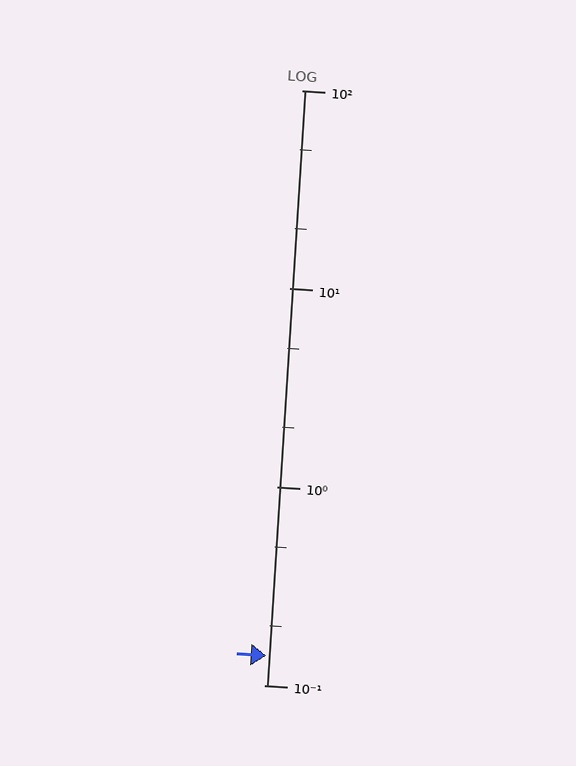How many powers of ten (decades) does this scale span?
The scale spans 3 decades, from 0.1 to 100.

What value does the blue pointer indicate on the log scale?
The pointer indicates approximately 0.14.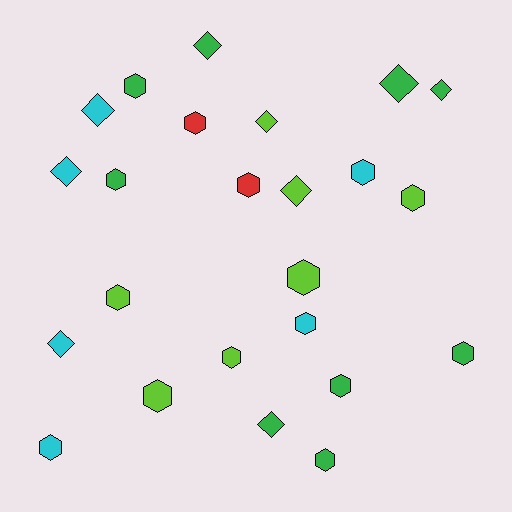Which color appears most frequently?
Green, with 9 objects.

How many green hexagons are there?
There are 5 green hexagons.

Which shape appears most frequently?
Hexagon, with 15 objects.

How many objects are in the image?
There are 24 objects.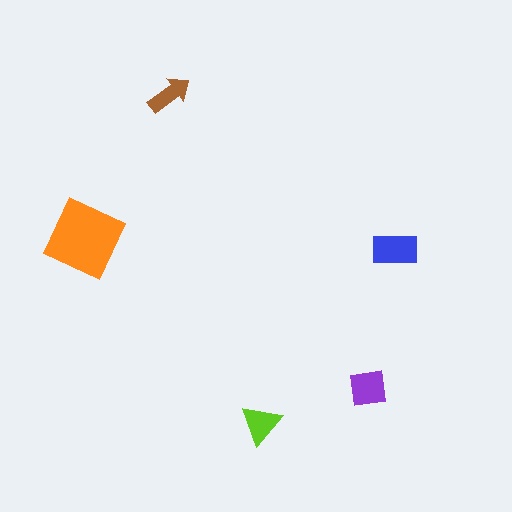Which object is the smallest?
The brown arrow.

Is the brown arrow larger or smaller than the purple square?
Smaller.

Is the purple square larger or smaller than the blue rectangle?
Smaller.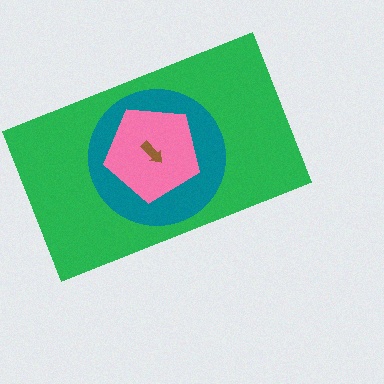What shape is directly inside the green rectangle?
The teal circle.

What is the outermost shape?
The green rectangle.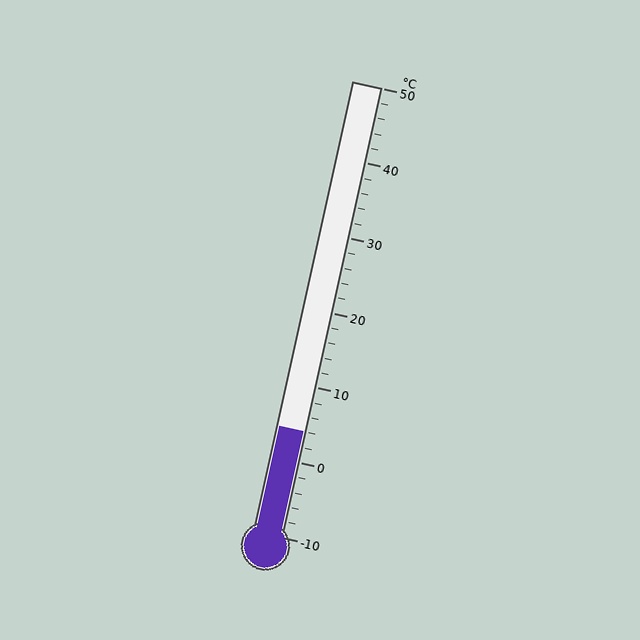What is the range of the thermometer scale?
The thermometer scale ranges from -10°C to 50°C.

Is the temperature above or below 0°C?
The temperature is above 0°C.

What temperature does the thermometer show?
The thermometer shows approximately 4°C.